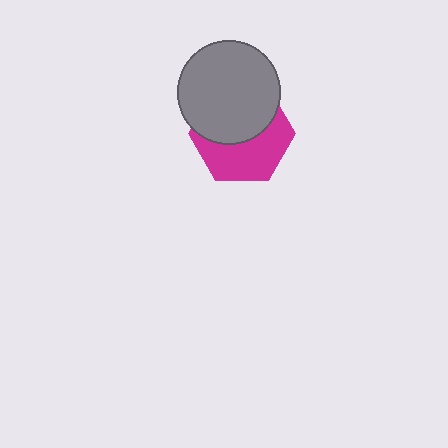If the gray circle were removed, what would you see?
You would see the complete magenta hexagon.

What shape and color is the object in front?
The object in front is a gray circle.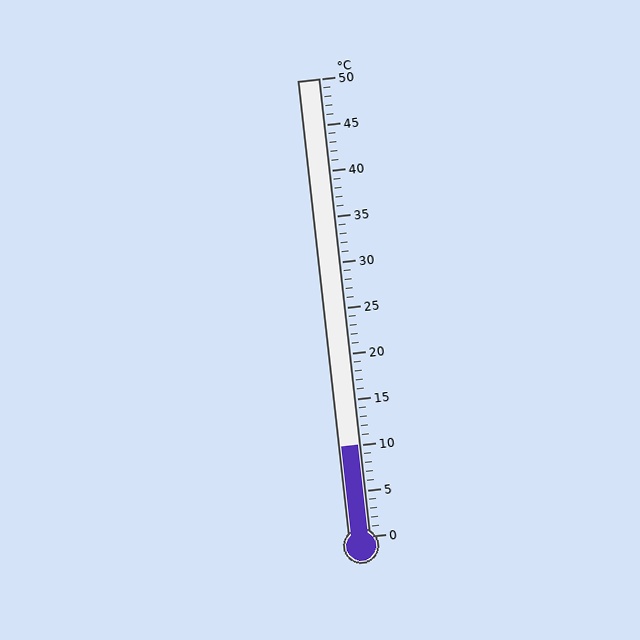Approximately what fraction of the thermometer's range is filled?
The thermometer is filled to approximately 20% of its range.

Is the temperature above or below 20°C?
The temperature is below 20°C.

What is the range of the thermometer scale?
The thermometer scale ranges from 0°C to 50°C.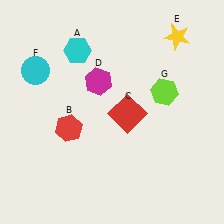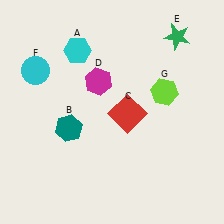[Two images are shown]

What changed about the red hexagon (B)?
In Image 1, B is red. In Image 2, it changed to teal.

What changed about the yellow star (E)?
In Image 1, E is yellow. In Image 2, it changed to green.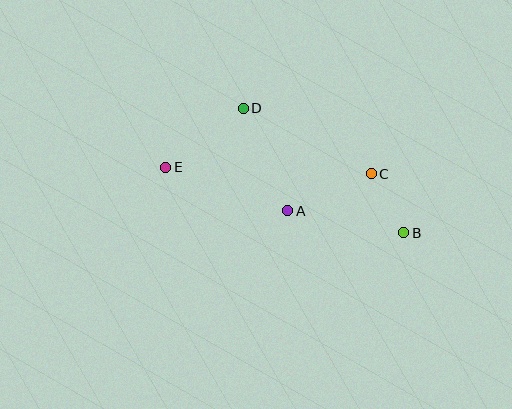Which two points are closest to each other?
Points B and C are closest to each other.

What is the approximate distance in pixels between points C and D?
The distance between C and D is approximately 144 pixels.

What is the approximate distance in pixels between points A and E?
The distance between A and E is approximately 130 pixels.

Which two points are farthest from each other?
Points B and E are farthest from each other.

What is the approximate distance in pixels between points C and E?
The distance between C and E is approximately 205 pixels.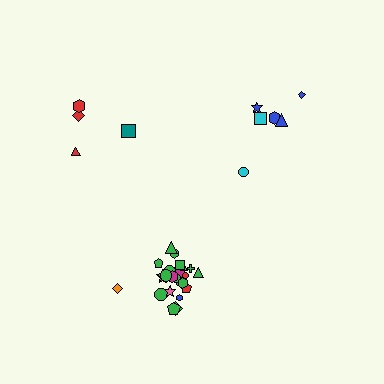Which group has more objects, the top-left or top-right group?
The top-right group.